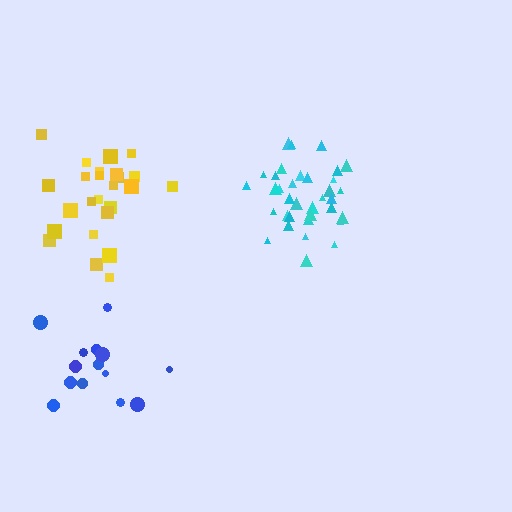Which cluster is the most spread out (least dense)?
Blue.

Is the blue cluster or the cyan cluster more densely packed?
Cyan.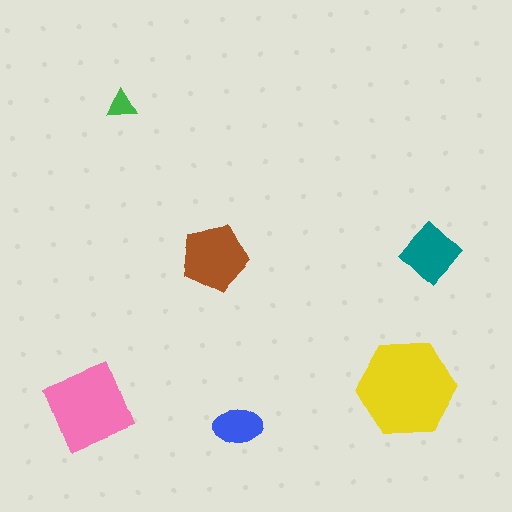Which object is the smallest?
The green triangle.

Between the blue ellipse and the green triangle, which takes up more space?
The blue ellipse.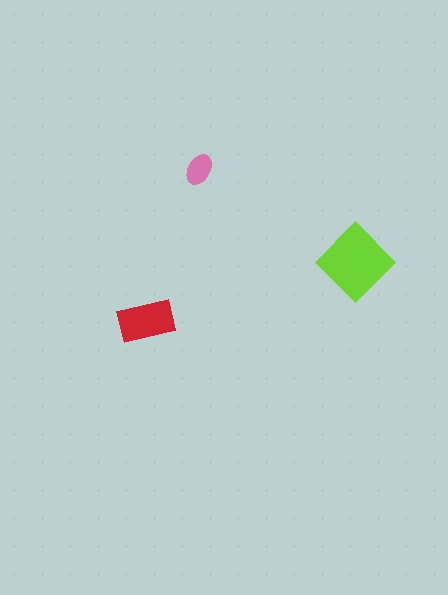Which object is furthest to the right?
The lime diamond is rightmost.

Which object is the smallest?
The pink ellipse.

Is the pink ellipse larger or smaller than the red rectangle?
Smaller.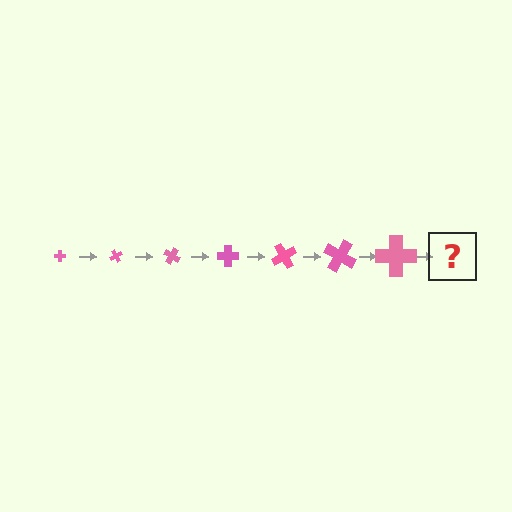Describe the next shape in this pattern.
It should be a cross, larger than the previous one and rotated 420 degrees from the start.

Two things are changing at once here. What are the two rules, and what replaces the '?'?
The two rules are that the cross grows larger each step and it rotates 60 degrees each step. The '?' should be a cross, larger than the previous one and rotated 420 degrees from the start.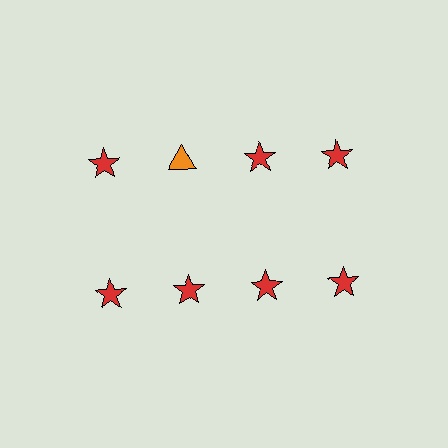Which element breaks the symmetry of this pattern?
The orange triangle in the top row, second from left column breaks the symmetry. All other shapes are red stars.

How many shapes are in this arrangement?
There are 8 shapes arranged in a grid pattern.